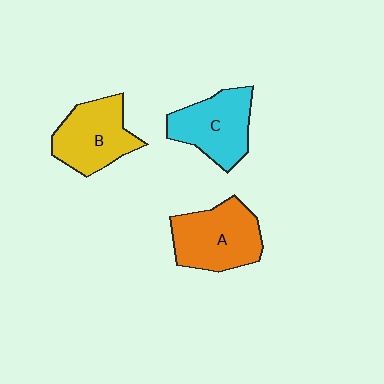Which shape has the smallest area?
Shape C (cyan).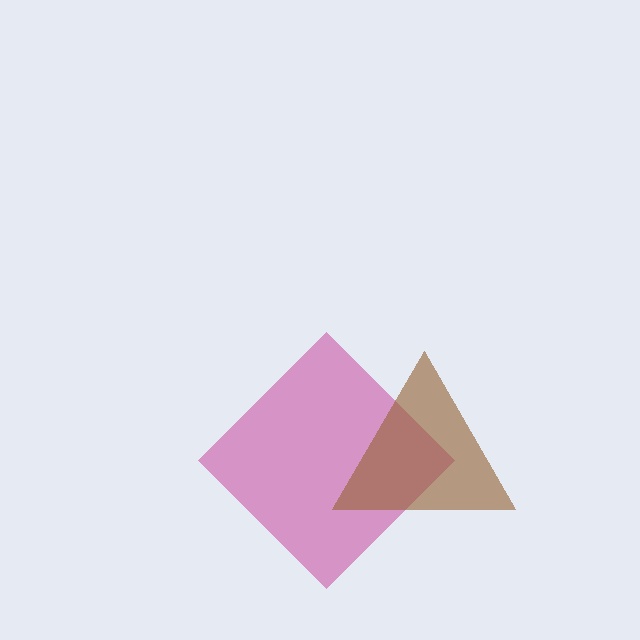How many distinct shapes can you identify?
There are 2 distinct shapes: a magenta diamond, a brown triangle.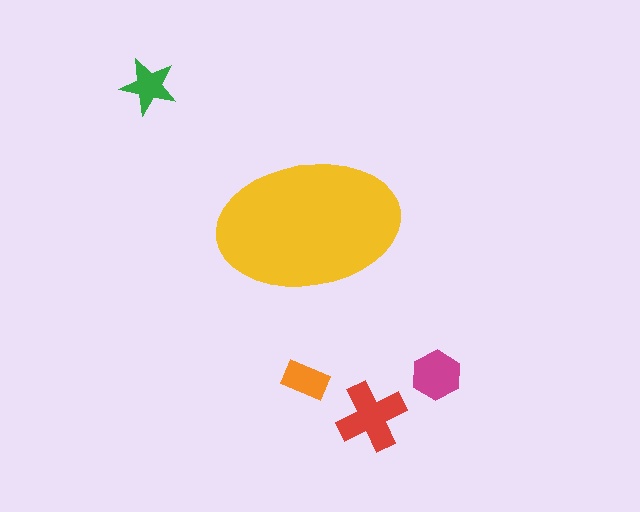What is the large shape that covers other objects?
A yellow ellipse.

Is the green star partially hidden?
No, the green star is fully visible.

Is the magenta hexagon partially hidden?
No, the magenta hexagon is fully visible.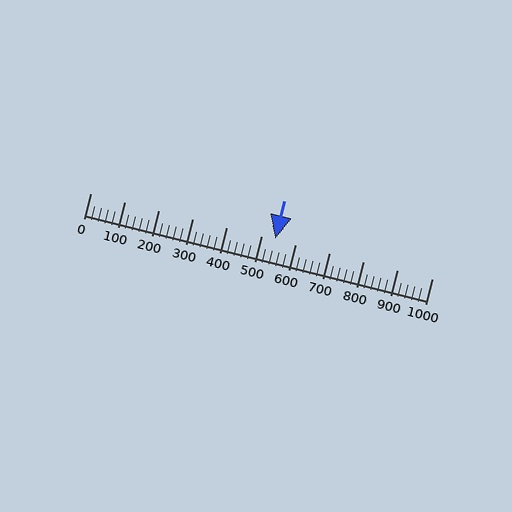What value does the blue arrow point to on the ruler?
The blue arrow points to approximately 540.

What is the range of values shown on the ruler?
The ruler shows values from 0 to 1000.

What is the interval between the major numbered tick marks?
The major tick marks are spaced 100 units apart.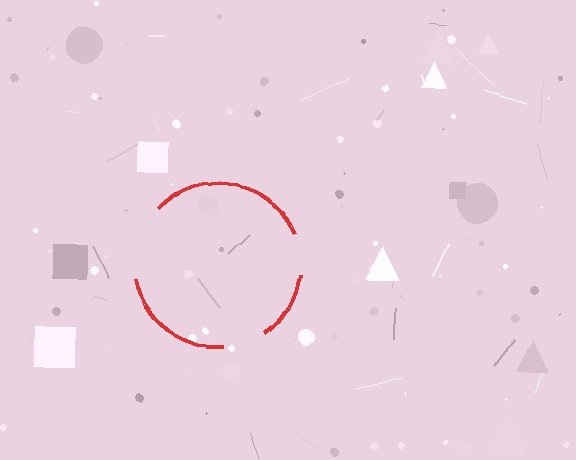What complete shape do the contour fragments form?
The contour fragments form a circle.